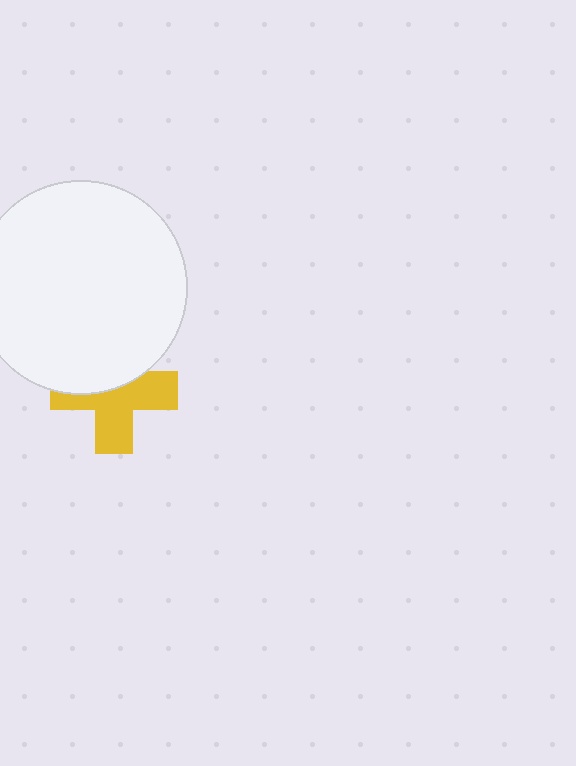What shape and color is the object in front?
The object in front is a white circle.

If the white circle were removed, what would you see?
You would see the complete yellow cross.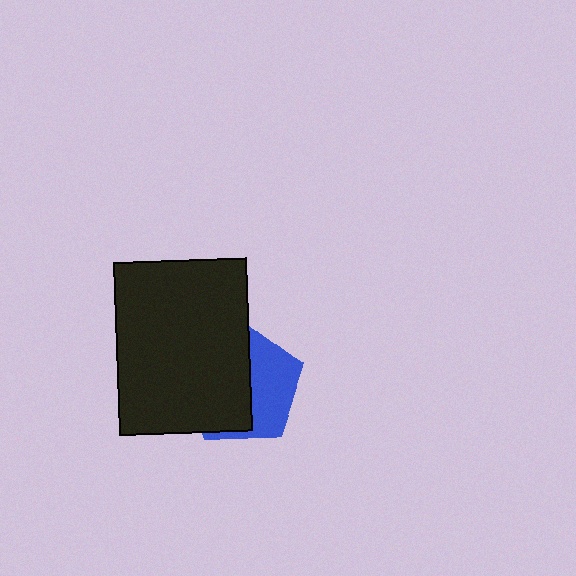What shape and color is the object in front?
The object in front is a black rectangle.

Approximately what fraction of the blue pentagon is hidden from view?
Roughly 56% of the blue pentagon is hidden behind the black rectangle.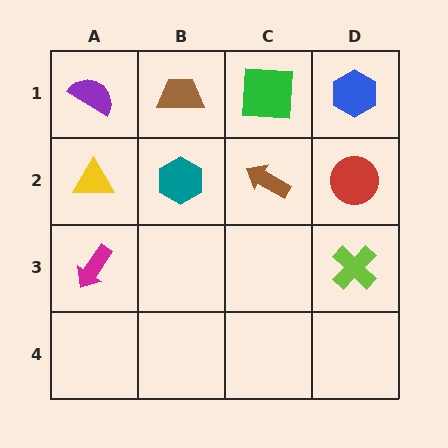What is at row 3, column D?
A lime cross.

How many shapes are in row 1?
4 shapes.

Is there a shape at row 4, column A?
No, that cell is empty.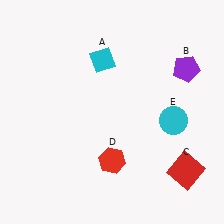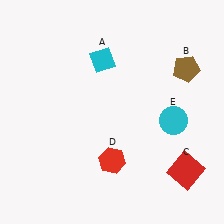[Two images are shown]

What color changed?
The pentagon (B) changed from purple in Image 1 to brown in Image 2.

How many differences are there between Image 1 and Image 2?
There is 1 difference between the two images.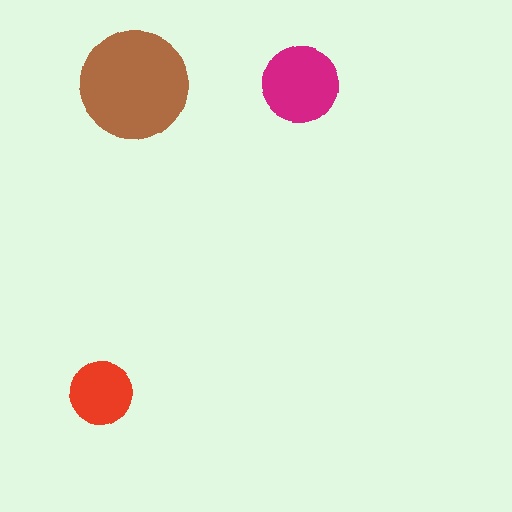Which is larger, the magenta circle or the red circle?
The magenta one.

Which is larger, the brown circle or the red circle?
The brown one.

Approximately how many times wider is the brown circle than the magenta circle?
About 1.5 times wider.